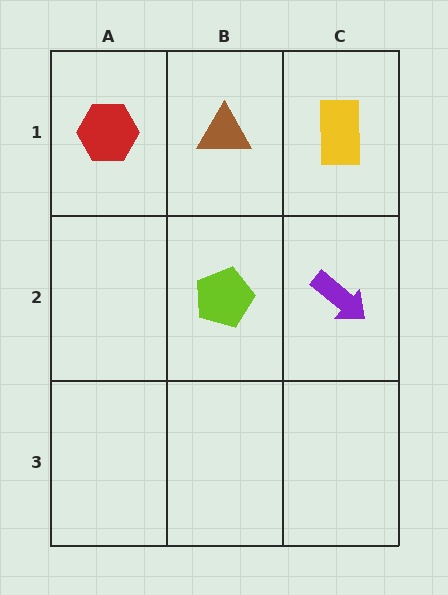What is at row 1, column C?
A yellow rectangle.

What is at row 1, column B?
A brown triangle.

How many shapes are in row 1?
3 shapes.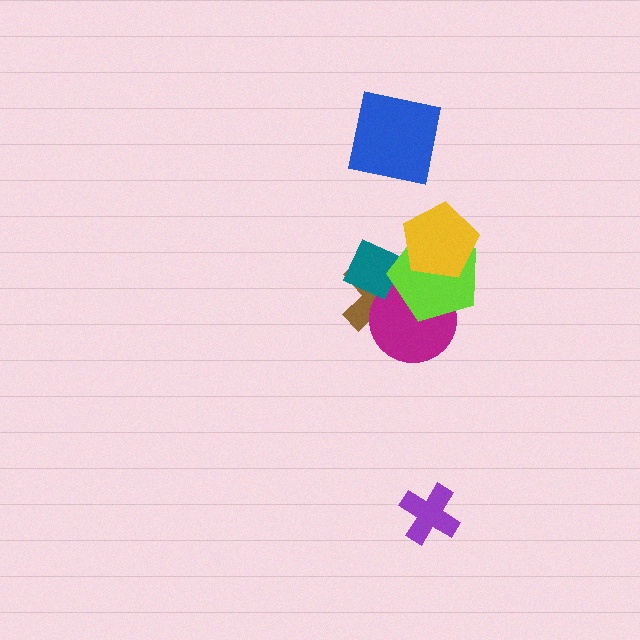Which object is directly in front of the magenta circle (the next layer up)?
The teal diamond is directly in front of the magenta circle.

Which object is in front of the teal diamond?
The lime pentagon is in front of the teal diamond.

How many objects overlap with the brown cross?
3 objects overlap with the brown cross.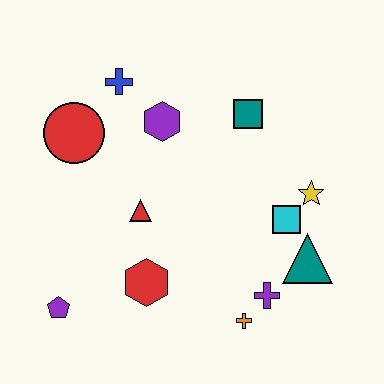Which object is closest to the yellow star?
The cyan square is closest to the yellow star.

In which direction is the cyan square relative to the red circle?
The cyan square is to the right of the red circle.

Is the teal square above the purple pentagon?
Yes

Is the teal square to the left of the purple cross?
Yes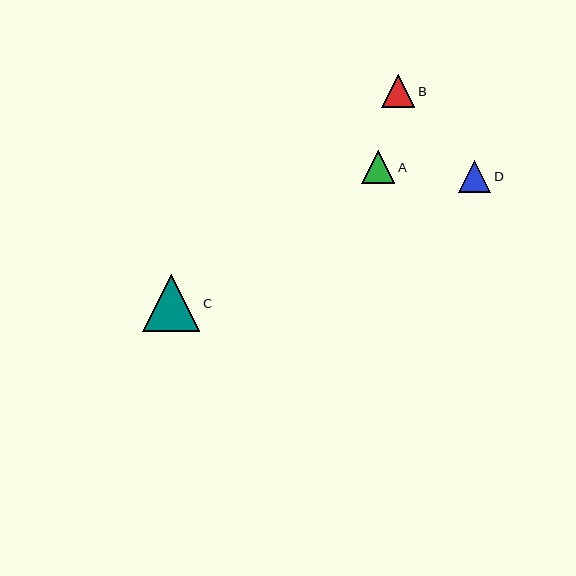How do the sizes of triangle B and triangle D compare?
Triangle B and triangle D are approximately the same size.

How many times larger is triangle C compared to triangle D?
Triangle C is approximately 1.7 times the size of triangle D.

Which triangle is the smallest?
Triangle D is the smallest with a size of approximately 33 pixels.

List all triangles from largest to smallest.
From largest to smallest: C, A, B, D.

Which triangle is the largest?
Triangle C is the largest with a size of approximately 57 pixels.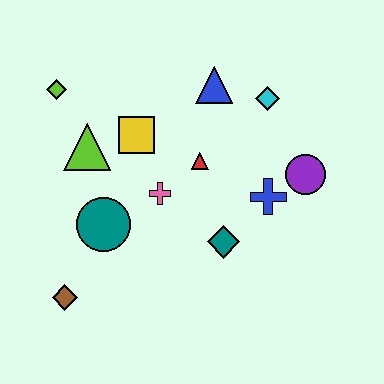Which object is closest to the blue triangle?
The cyan diamond is closest to the blue triangle.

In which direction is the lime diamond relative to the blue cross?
The lime diamond is to the left of the blue cross.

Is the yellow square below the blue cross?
No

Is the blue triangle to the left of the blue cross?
Yes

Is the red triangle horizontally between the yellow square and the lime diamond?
No